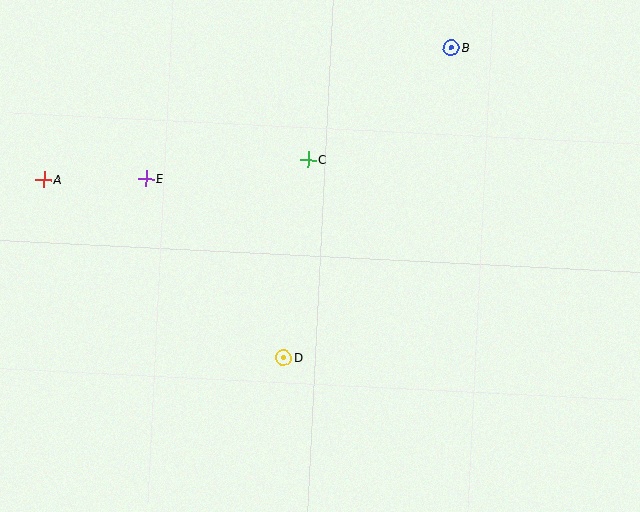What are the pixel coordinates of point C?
Point C is at (308, 160).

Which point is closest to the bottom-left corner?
Point D is closest to the bottom-left corner.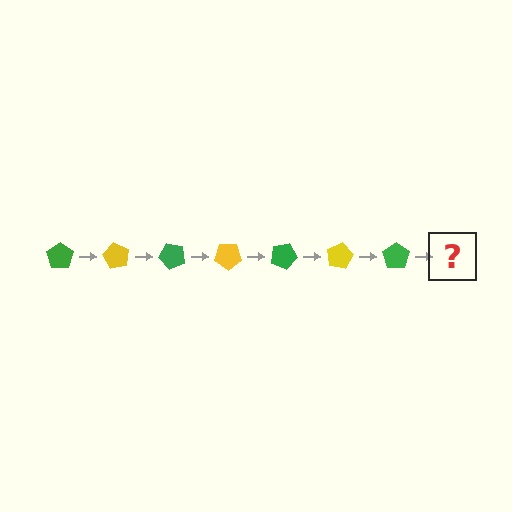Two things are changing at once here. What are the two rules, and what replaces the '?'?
The two rules are that it rotates 60 degrees each step and the color cycles through green and yellow. The '?' should be a yellow pentagon, rotated 420 degrees from the start.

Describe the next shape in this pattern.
It should be a yellow pentagon, rotated 420 degrees from the start.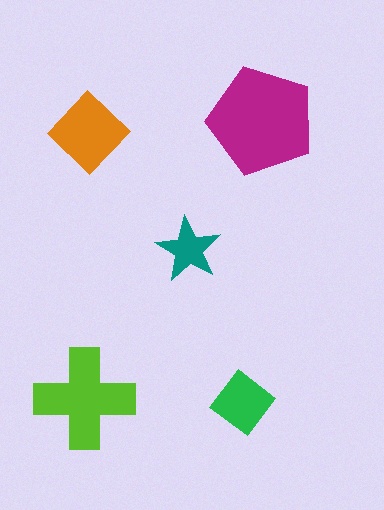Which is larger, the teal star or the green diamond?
The green diamond.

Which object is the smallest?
The teal star.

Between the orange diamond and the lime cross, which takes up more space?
The lime cross.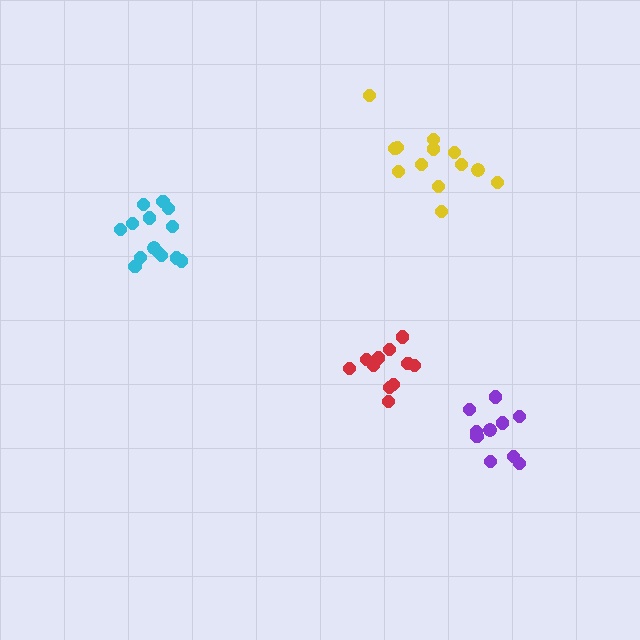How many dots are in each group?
Group 1: 10 dots, Group 2: 11 dots, Group 3: 14 dots, Group 4: 13 dots (48 total).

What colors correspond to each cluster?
The clusters are colored: purple, red, cyan, yellow.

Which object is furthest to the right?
The purple cluster is rightmost.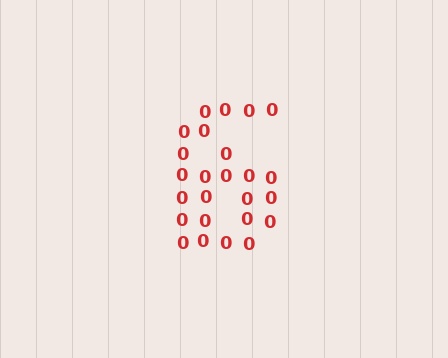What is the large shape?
The large shape is the digit 6.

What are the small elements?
The small elements are digit 0's.